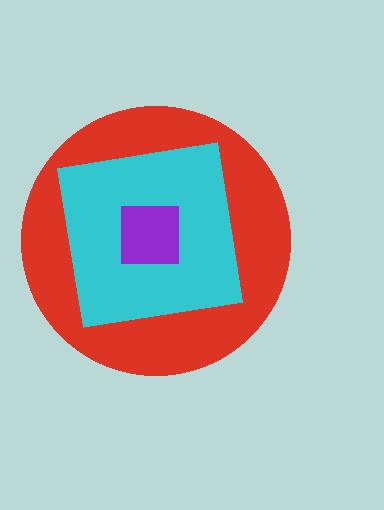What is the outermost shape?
The red circle.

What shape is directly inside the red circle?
The cyan square.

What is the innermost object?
The purple square.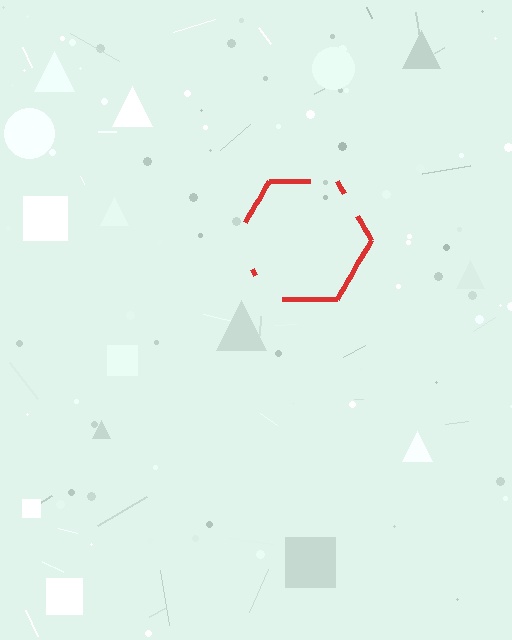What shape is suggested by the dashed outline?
The dashed outline suggests a hexagon.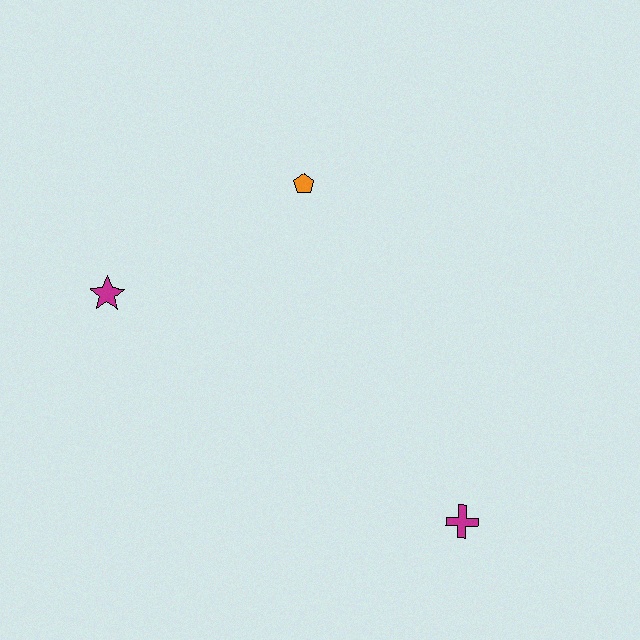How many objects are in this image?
There are 3 objects.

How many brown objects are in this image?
There are no brown objects.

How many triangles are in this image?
There are no triangles.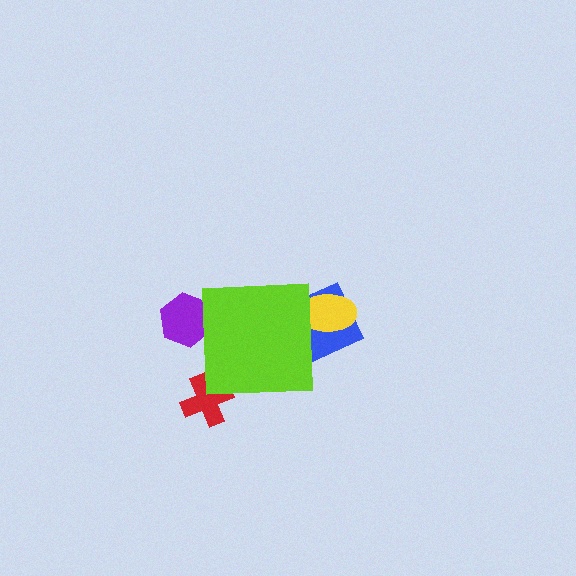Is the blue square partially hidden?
Yes, the blue square is partially hidden behind the lime square.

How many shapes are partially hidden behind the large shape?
4 shapes are partially hidden.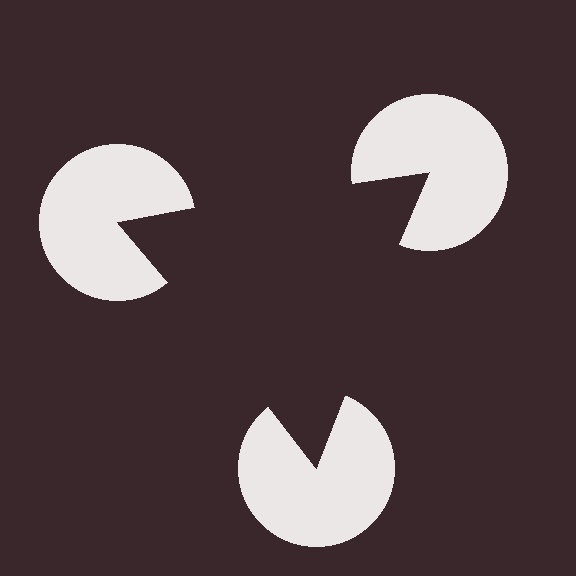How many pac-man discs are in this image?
There are 3 — one at each vertex of the illusory triangle.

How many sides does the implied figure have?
3 sides.